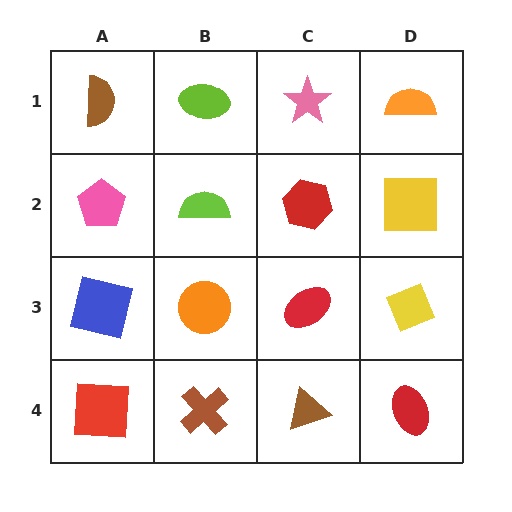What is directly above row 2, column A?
A brown semicircle.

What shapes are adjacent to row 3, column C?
A red hexagon (row 2, column C), a brown triangle (row 4, column C), an orange circle (row 3, column B), a yellow diamond (row 3, column D).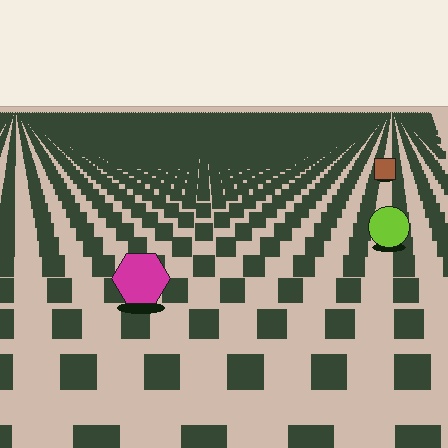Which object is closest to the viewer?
The magenta hexagon is closest. The texture marks near it are larger and more spread out.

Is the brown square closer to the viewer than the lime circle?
No. The lime circle is closer — you can tell from the texture gradient: the ground texture is coarser near it.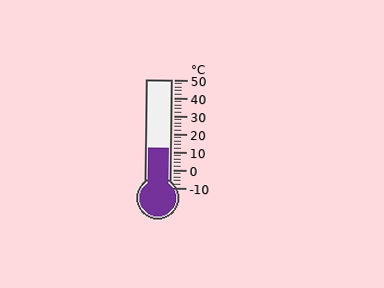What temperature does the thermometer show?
The thermometer shows approximately 12°C.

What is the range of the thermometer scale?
The thermometer scale ranges from -10°C to 50°C.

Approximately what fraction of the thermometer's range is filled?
The thermometer is filled to approximately 35% of its range.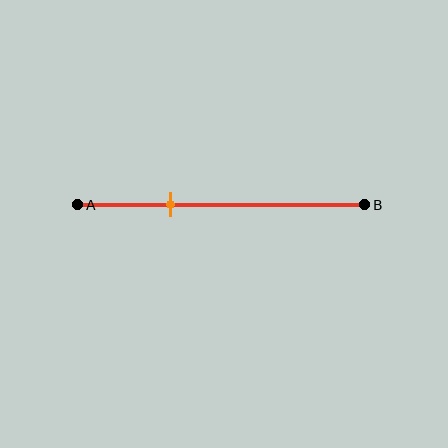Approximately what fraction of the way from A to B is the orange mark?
The orange mark is approximately 35% of the way from A to B.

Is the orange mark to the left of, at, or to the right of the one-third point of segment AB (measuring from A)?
The orange mark is approximately at the one-third point of segment AB.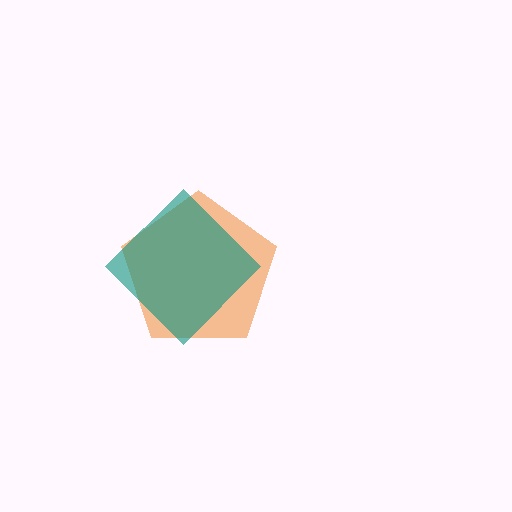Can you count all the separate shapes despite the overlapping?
Yes, there are 2 separate shapes.